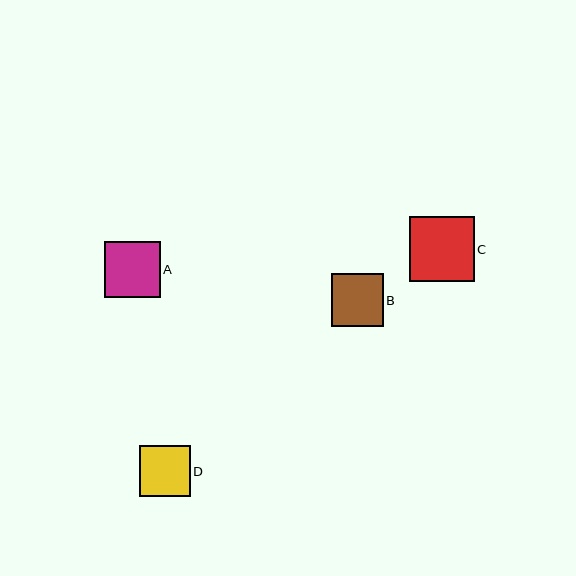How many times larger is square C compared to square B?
Square C is approximately 1.2 times the size of square B.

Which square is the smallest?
Square D is the smallest with a size of approximately 51 pixels.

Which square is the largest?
Square C is the largest with a size of approximately 65 pixels.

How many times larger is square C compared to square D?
Square C is approximately 1.3 times the size of square D.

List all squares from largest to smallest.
From largest to smallest: C, A, B, D.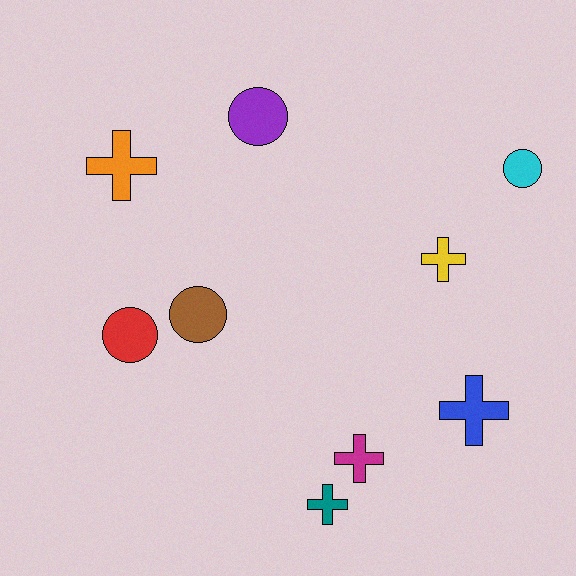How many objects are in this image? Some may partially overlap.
There are 9 objects.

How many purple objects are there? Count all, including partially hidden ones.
There is 1 purple object.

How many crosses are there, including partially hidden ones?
There are 5 crosses.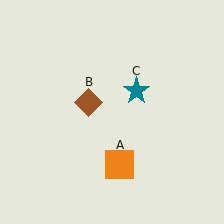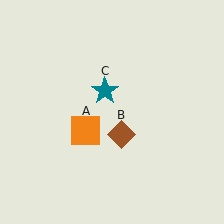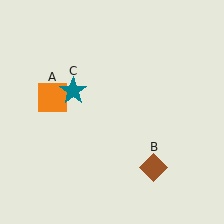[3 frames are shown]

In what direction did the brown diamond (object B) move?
The brown diamond (object B) moved down and to the right.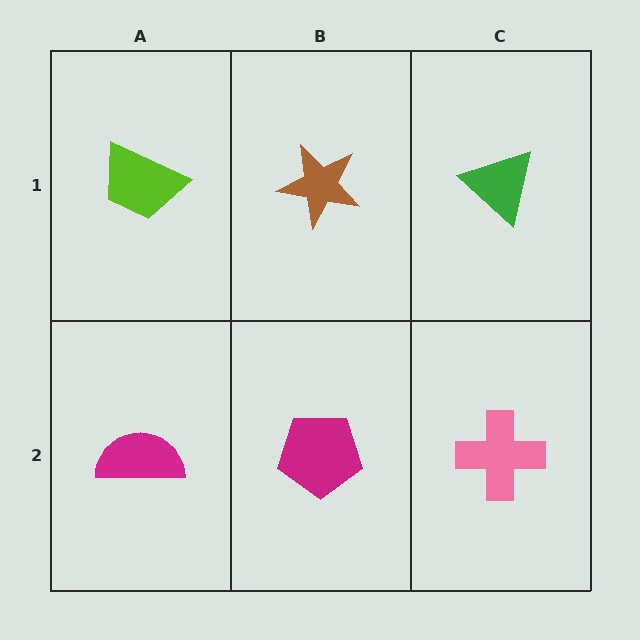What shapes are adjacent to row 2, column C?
A green triangle (row 1, column C), a magenta pentagon (row 2, column B).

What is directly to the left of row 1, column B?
A lime trapezoid.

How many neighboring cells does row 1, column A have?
2.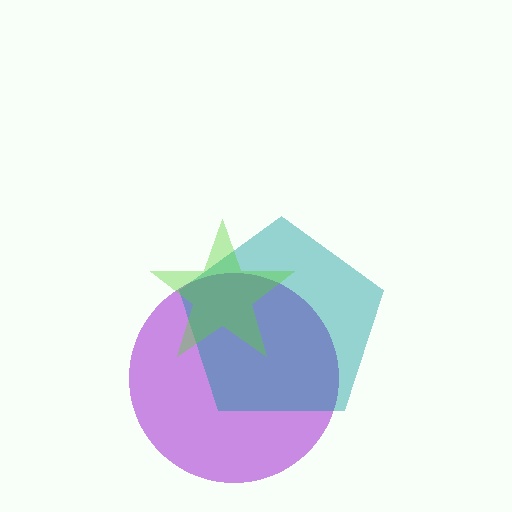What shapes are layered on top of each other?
The layered shapes are: a purple circle, a teal pentagon, a lime star.